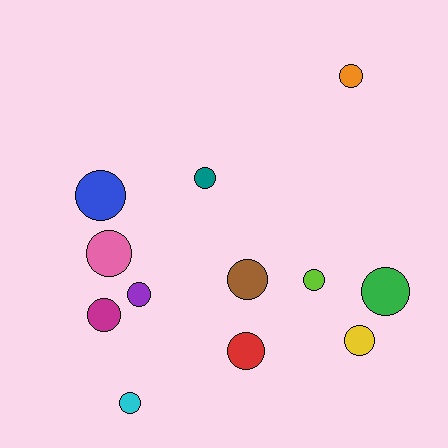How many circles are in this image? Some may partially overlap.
There are 12 circles.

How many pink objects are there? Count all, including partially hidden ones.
There is 1 pink object.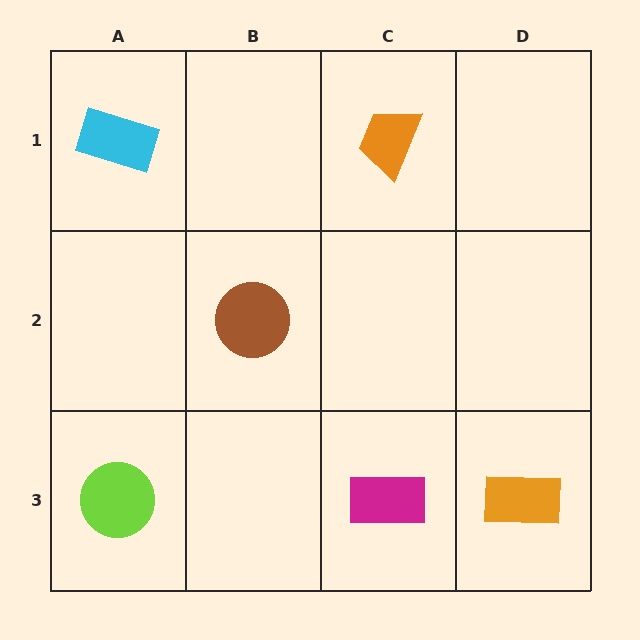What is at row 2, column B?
A brown circle.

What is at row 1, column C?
An orange trapezoid.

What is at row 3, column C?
A magenta rectangle.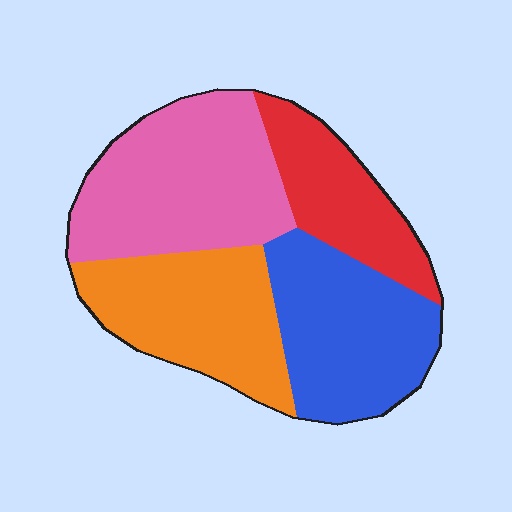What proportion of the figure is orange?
Orange takes up about one quarter (1/4) of the figure.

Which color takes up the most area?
Pink, at roughly 30%.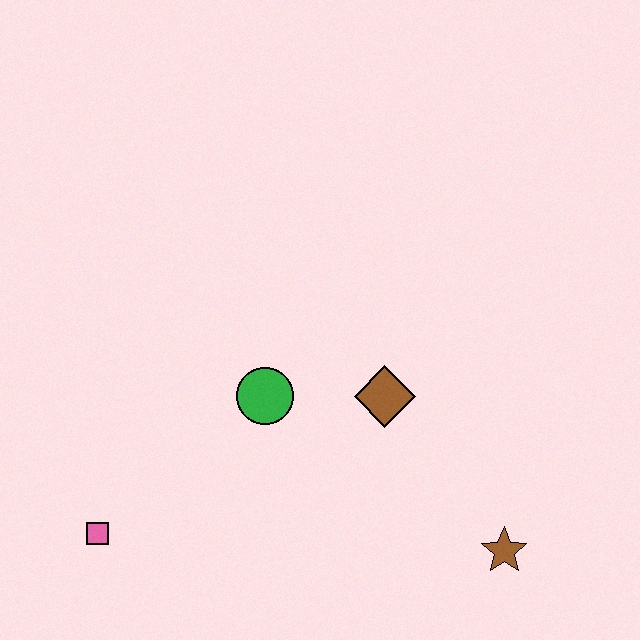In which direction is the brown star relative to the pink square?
The brown star is to the right of the pink square.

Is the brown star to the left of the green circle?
No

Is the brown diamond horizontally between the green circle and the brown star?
Yes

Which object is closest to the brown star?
The brown diamond is closest to the brown star.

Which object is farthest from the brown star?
The pink square is farthest from the brown star.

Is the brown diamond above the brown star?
Yes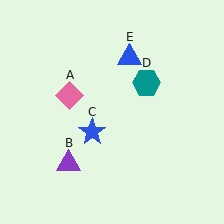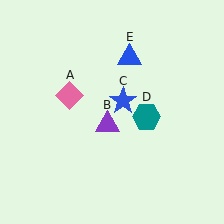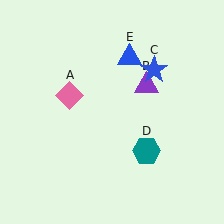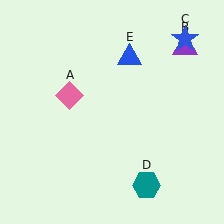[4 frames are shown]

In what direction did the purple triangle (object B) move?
The purple triangle (object B) moved up and to the right.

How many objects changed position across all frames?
3 objects changed position: purple triangle (object B), blue star (object C), teal hexagon (object D).